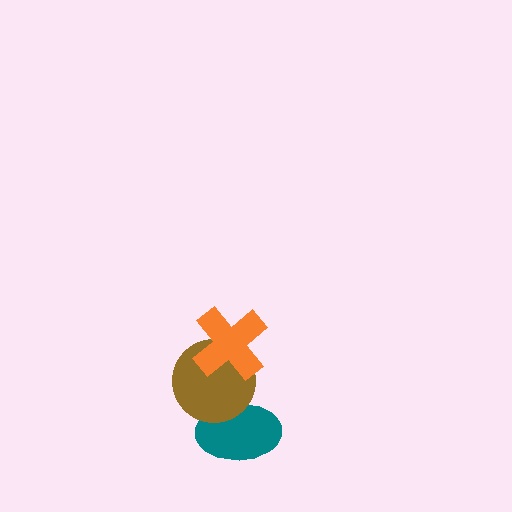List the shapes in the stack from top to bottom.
From top to bottom: the orange cross, the brown circle, the teal ellipse.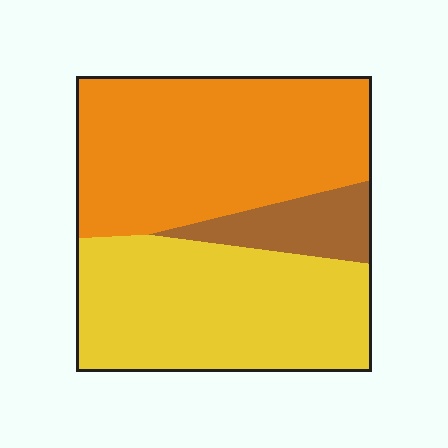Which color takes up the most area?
Orange, at roughly 45%.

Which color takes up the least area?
Brown, at roughly 10%.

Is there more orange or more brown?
Orange.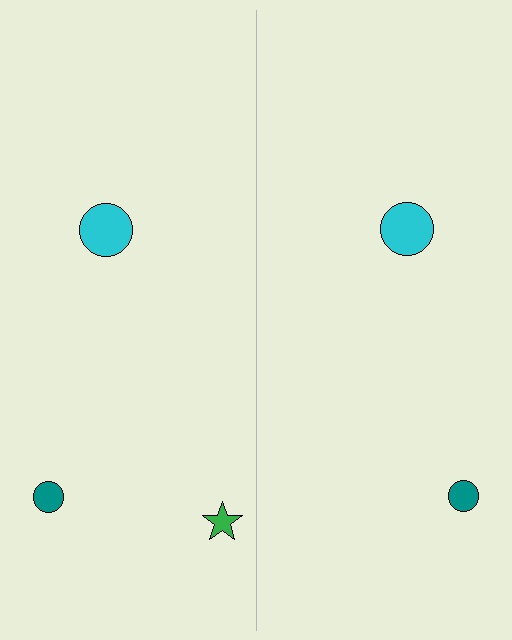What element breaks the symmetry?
A green star is missing from the right side.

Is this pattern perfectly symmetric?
No, the pattern is not perfectly symmetric. A green star is missing from the right side.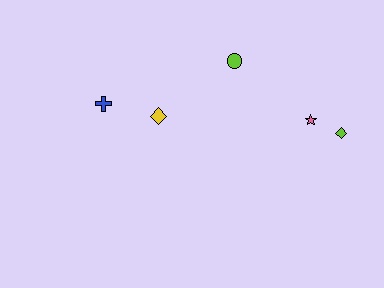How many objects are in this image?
There are 5 objects.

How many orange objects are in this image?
There are no orange objects.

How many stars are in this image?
There is 1 star.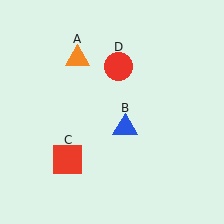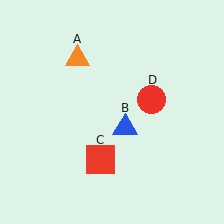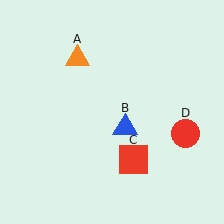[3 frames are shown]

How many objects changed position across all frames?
2 objects changed position: red square (object C), red circle (object D).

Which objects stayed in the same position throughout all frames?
Orange triangle (object A) and blue triangle (object B) remained stationary.